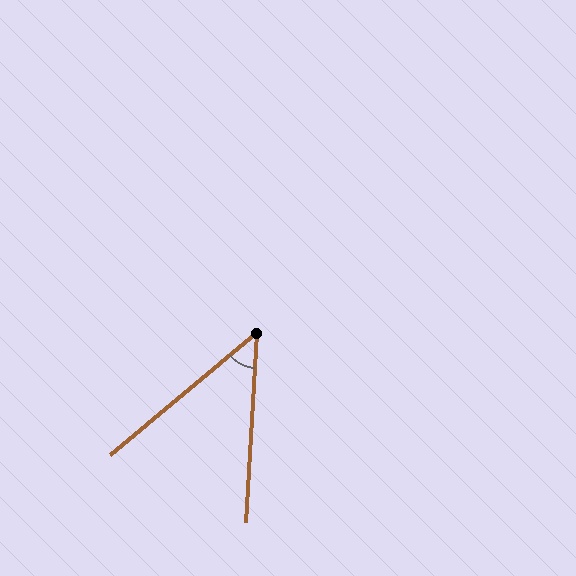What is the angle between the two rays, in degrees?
Approximately 47 degrees.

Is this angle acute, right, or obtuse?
It is acute.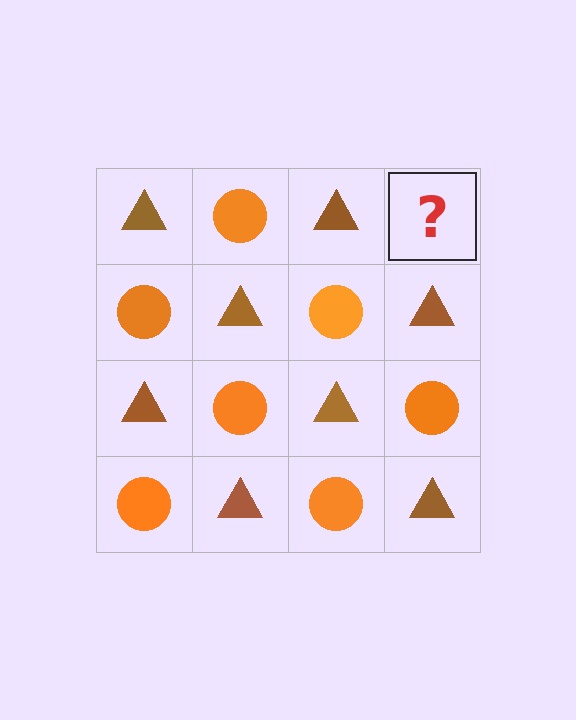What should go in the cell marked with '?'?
The missing cell should contain an orange circle.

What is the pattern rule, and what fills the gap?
The rule is that it alternates brown triangle and orange circle in a checkerboard pattern. The gap should be filled with an orange circle.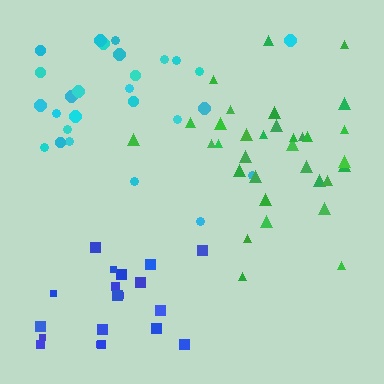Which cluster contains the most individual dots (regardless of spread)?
Green (33).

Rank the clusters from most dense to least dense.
blue, green, cyan.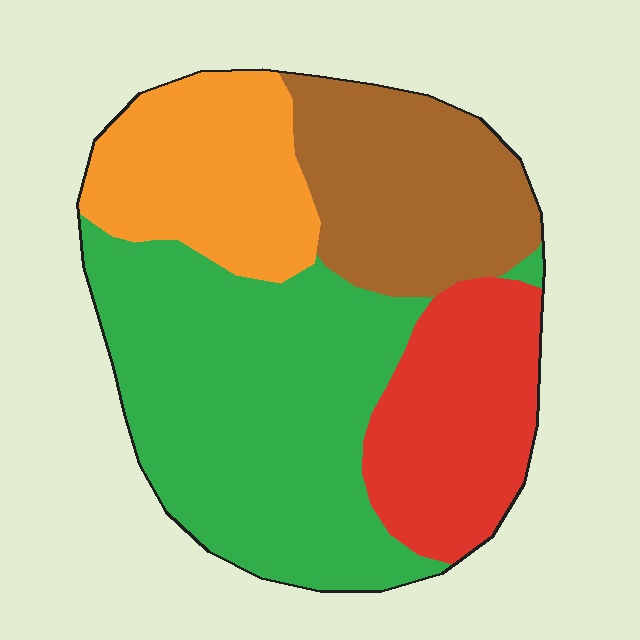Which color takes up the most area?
Green, at roughly 40%.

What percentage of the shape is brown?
Brown covers about 20% of the shape.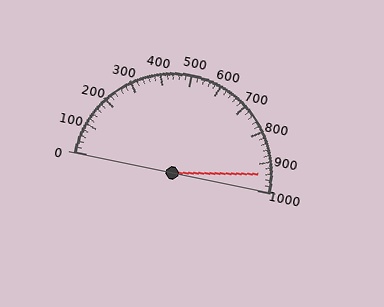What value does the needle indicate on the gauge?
The needle indicates approximately 940.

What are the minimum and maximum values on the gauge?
The gauge ranges from 0 to 1000.